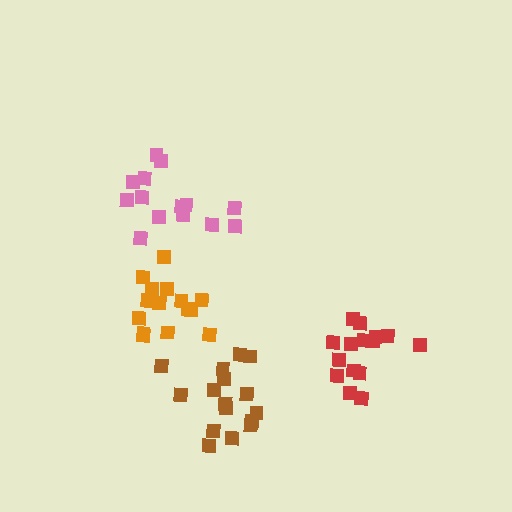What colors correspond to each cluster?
The clusters are colored: pink, red, brown, orange.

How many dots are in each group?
Group 1: 14 dots, Group 2: 15 dots, Group 3: 16 dots, Group 4: 15 dots (60 total).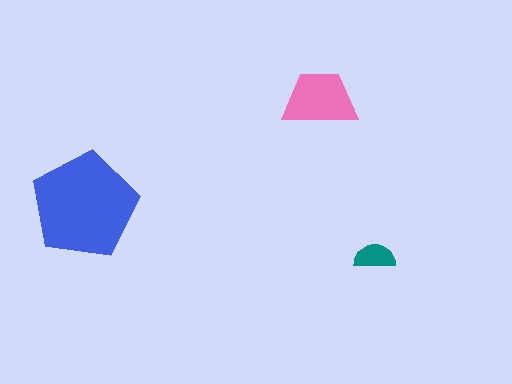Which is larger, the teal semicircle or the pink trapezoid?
The pink trapezoid.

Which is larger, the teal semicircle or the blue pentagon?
The blue pentagon.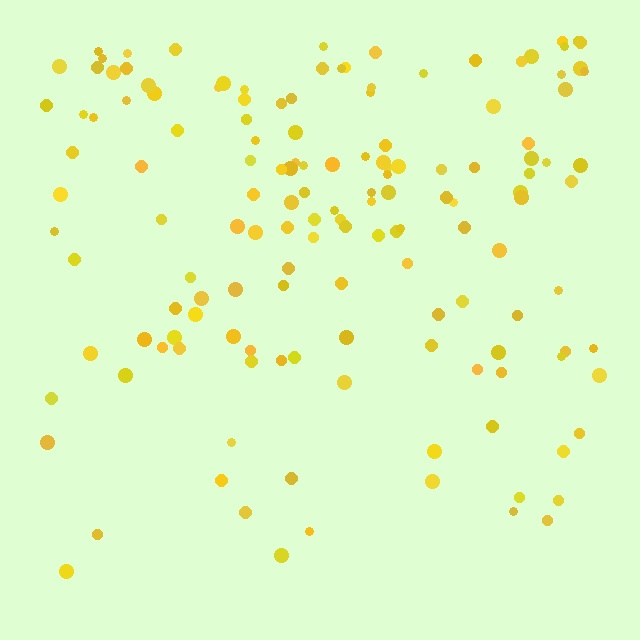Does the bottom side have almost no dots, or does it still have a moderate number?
Still a moderate number, just noticeably fewer than the top.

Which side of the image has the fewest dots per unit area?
The bottom.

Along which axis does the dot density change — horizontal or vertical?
Vertical.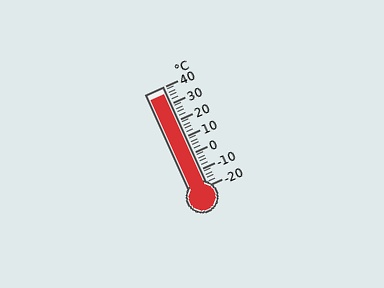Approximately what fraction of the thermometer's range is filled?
The thermometer is filled to approximately 95% of its range.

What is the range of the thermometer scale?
The thermometer scale ranges from -20°C to 40°C.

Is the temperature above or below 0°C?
The temperature is above 0°C.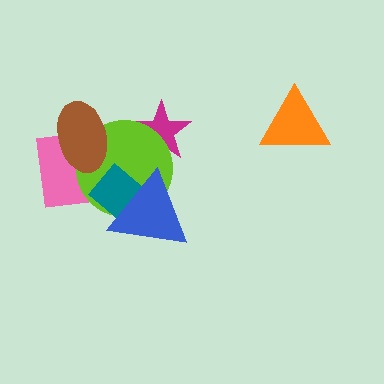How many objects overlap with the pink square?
3 objects overlap with the pink square.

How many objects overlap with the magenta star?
1 object overlaps with the magenta star.